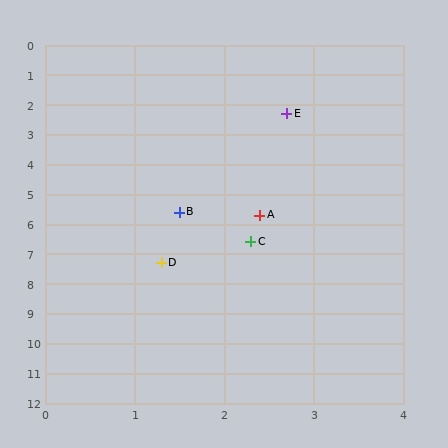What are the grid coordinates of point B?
Point B is at approximately (1.5, 5.6).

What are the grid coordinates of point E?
Point E is at approximately (2.7, 2.3).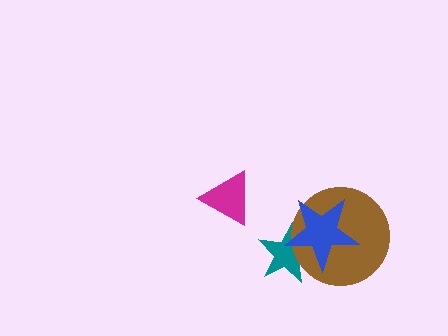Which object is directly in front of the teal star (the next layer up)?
The brown circle is directly in front of the teal star.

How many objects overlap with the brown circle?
2 objects overlap with the brown circle.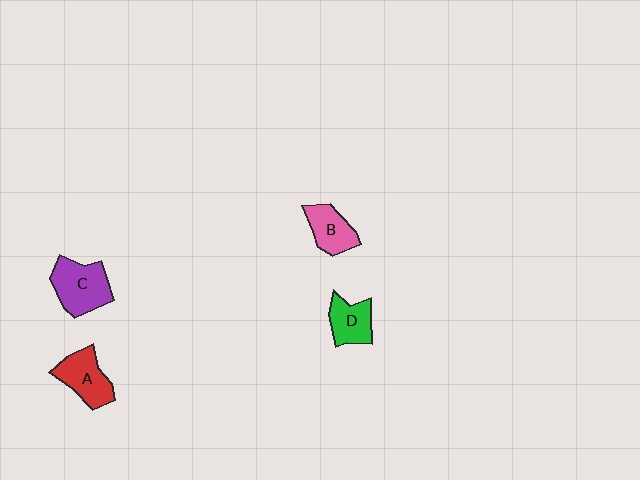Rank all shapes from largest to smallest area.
From largest to smallest: C (purple), A (red), B (pink), D (green).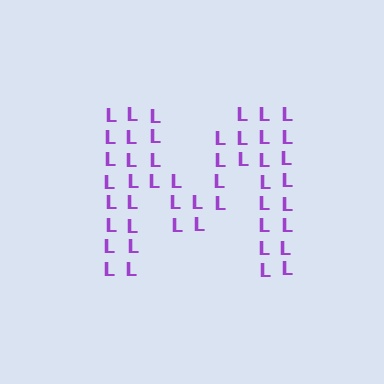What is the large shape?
The large shape is the letter M.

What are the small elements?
The small elements are letter L's.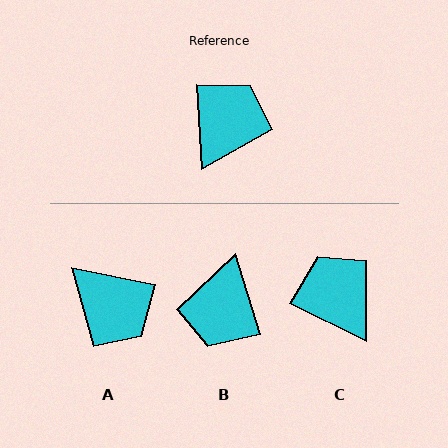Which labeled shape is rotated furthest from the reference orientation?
B, about 166 degrees away.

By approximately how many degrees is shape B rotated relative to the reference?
Approximately 166 degrees clockwise.